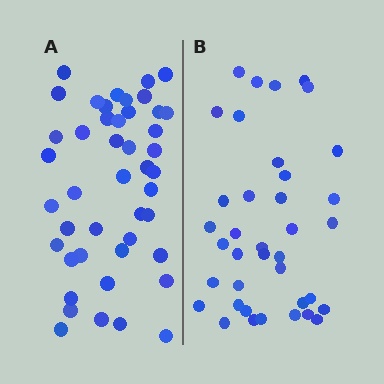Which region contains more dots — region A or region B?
Region A (the left region) has more dots.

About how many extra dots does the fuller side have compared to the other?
Region A has roughly 8 or so more dots than region B.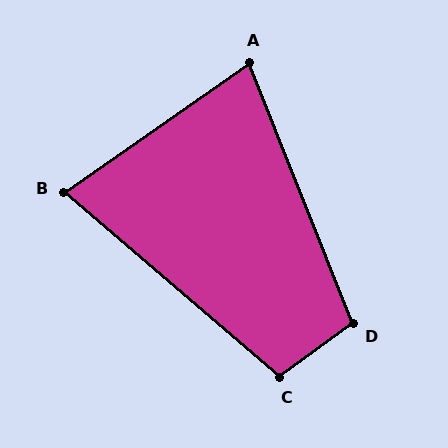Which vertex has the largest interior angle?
D, at approximately 104 degrees.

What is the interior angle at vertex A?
Approximately 77 degrees (acute).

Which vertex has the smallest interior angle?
B, at approximately 76 degrees.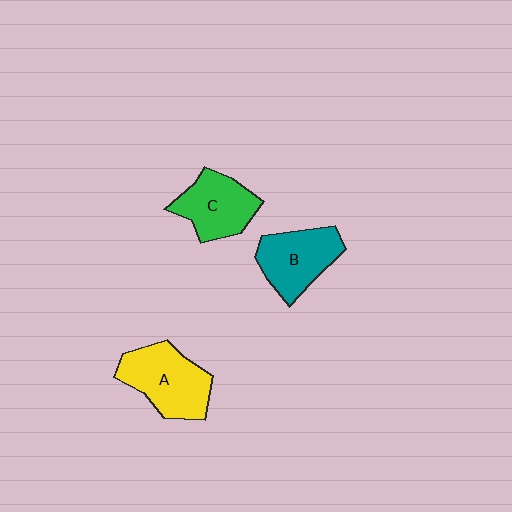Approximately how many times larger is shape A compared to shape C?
Approximately 1.2 times.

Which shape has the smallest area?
Shape C (green).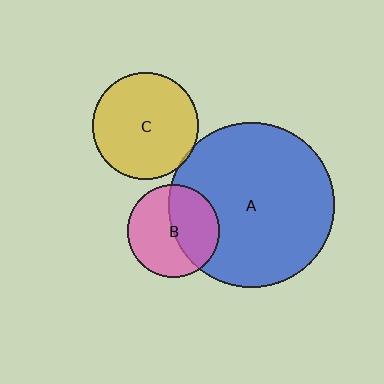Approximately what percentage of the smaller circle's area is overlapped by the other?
Approximately 5%.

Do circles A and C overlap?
Yes.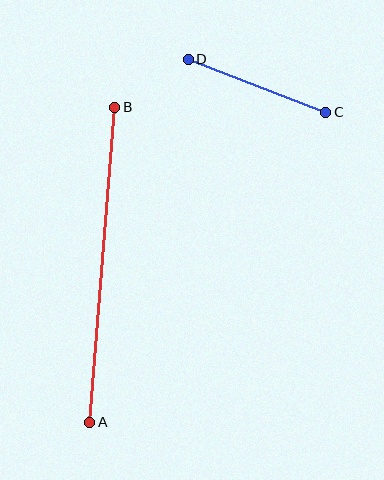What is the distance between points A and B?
The distance is approximately 316 pixels.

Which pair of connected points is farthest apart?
Points A and B are farthest apart.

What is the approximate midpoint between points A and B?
The midpoint is at approximately (102, 265) pixels.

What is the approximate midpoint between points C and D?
The midpoint is at approximately (257, 86) pixels.